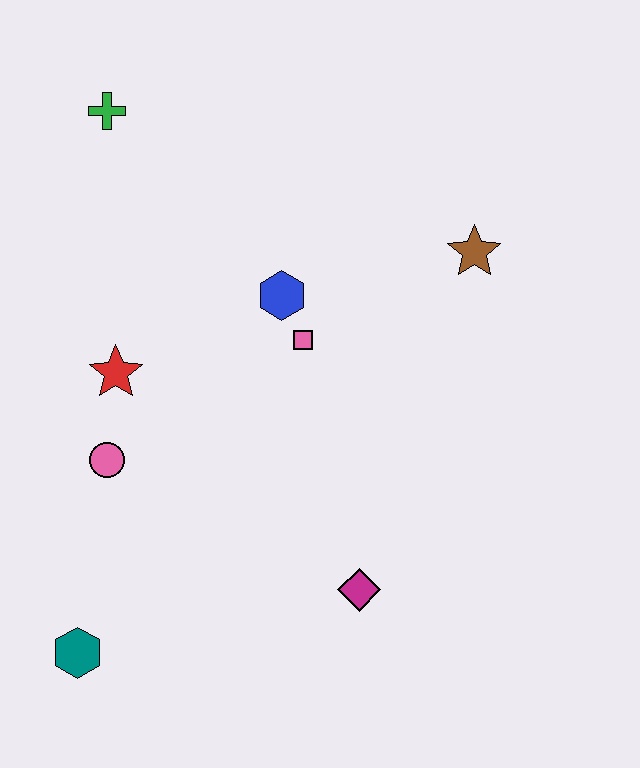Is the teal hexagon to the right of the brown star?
No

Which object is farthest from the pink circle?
The brown star is farthest from the pink circle.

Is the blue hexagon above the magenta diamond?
Yes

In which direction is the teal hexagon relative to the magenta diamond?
The teal hexagon is to the left of the magenta diamond.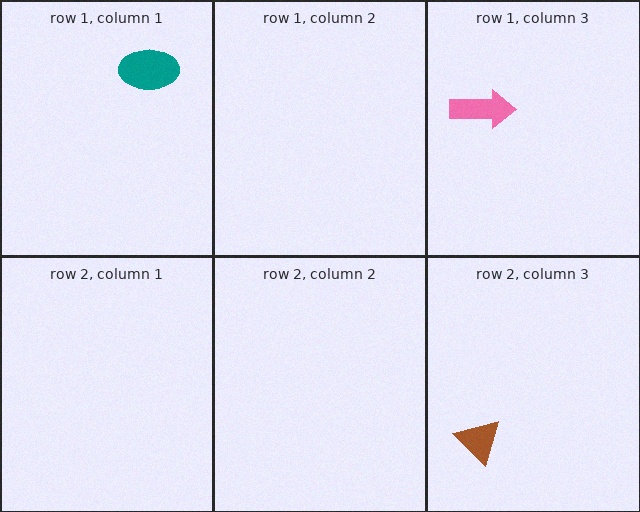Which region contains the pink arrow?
The row 1, column 3 region.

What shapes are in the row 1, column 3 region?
The pink arrow.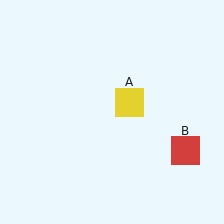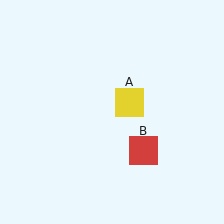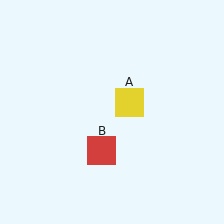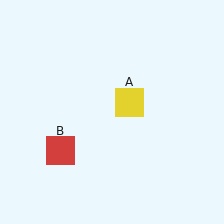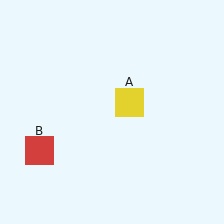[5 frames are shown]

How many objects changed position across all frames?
1 object changed position: red square (object B).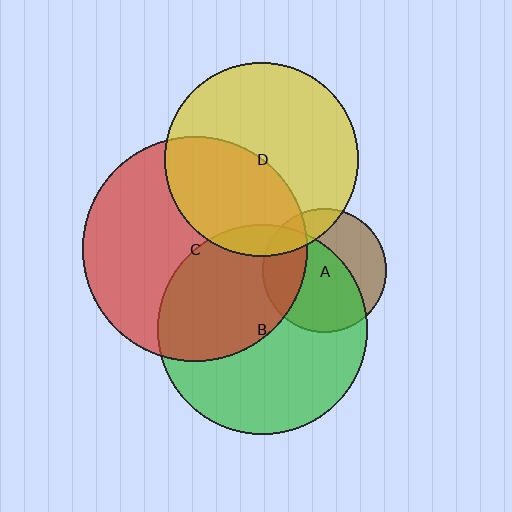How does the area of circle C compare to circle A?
Approximately 3.3 times.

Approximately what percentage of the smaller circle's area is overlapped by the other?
Approximately 10%.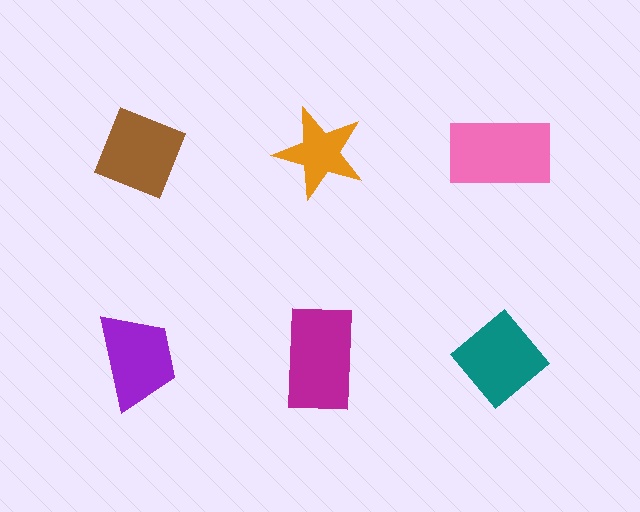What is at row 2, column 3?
A teal diamond.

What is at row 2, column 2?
A magenta rectangle.